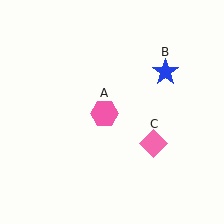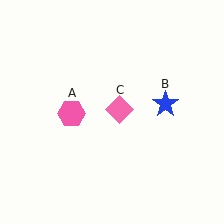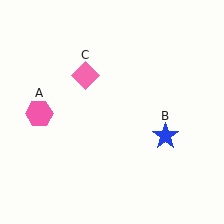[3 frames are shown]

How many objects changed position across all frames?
3 objects changed position: pink hexagon (object A), blue star (object B), pink diamond (object C).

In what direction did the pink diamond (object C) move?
The pink diamond (object C) moved up and to the left.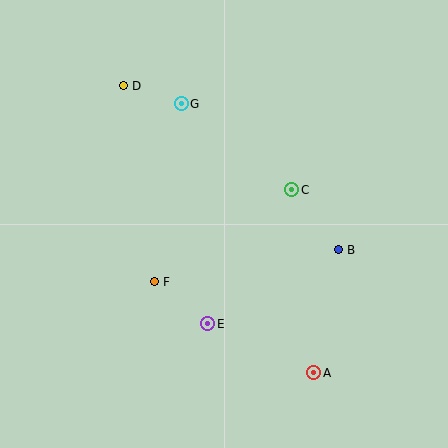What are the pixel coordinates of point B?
Point B is at (338, 250).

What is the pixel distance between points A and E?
The distance between A and E is 117 pixels.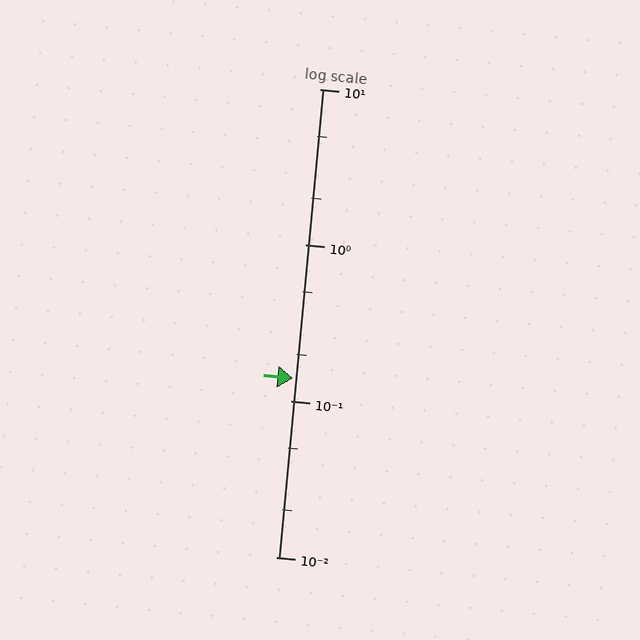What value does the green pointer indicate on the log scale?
The pointer indicates approximately 0.14.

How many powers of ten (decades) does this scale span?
The scale spans 3 decades, from 0.01 to 10.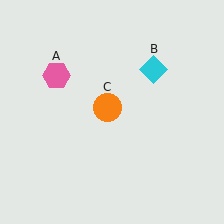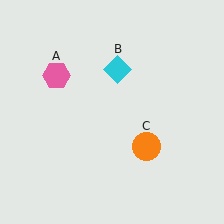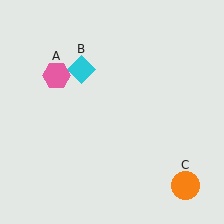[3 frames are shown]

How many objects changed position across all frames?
2 objects changed position: cyan diamond (object B), orange circle (object C).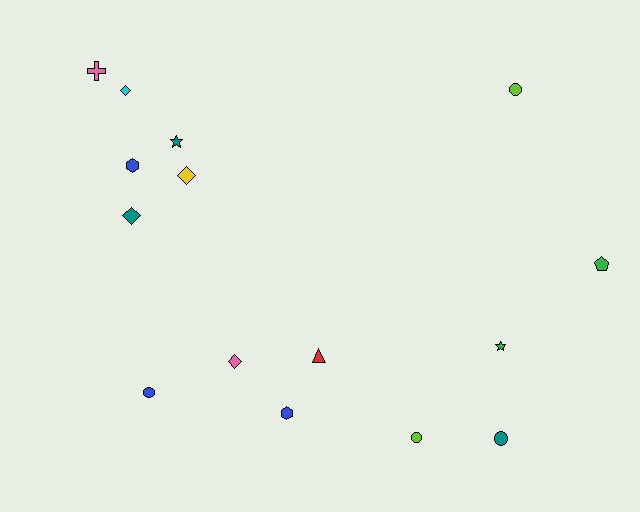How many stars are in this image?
There are 2 stars.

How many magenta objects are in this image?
There are no magenta objects.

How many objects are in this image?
There are 15 objects.